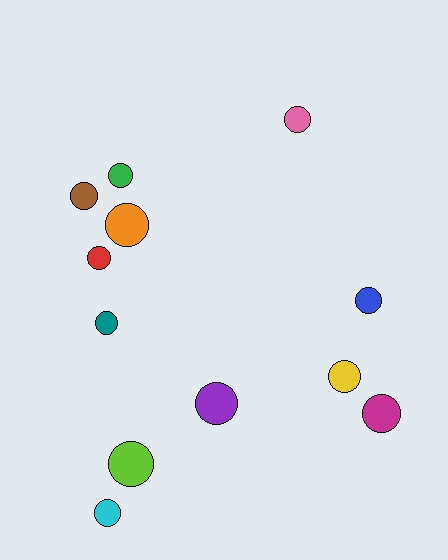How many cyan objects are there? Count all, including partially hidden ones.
There is 1 cyan object.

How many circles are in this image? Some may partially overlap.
There are 12 circles.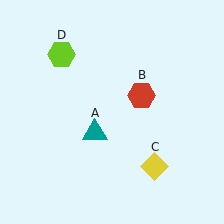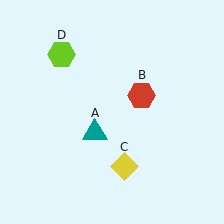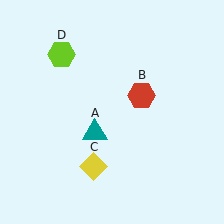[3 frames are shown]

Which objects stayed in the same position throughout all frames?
Teal triangle (object A) and red hexagon (object B) and lime hexagon (object D) remained stationary.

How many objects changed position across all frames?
1 object changed position: yellow diamond (object C).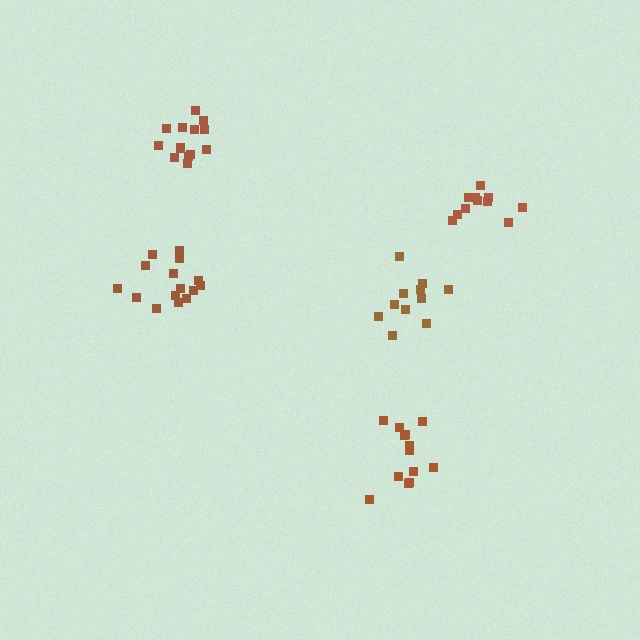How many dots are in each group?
Group 1: 13 dots, Group 2: 11 dots, Group 3: 15 dots, Group 4: 11 dots, Group 5: 14 dots (64 total).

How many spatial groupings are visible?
There are 5 spatial groupings.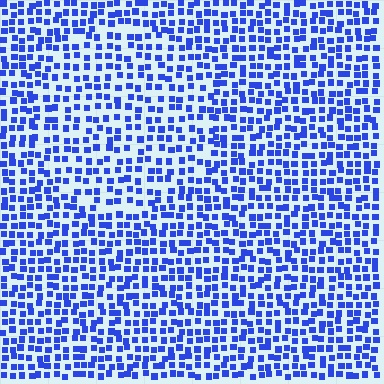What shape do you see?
I see a circle.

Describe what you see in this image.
The image contains small blue elements arranged at two different densities. A circle-shaped region is visible where the elements are less densely packed than the surrounding area.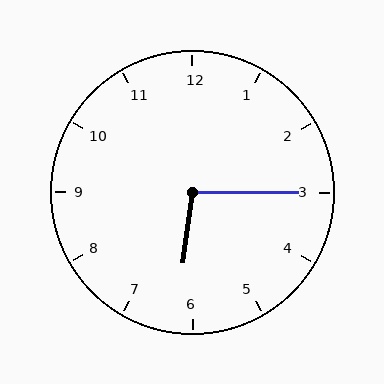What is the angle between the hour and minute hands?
Approximately 98 degrees.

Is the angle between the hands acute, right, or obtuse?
It is obtuse.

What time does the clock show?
6:15.